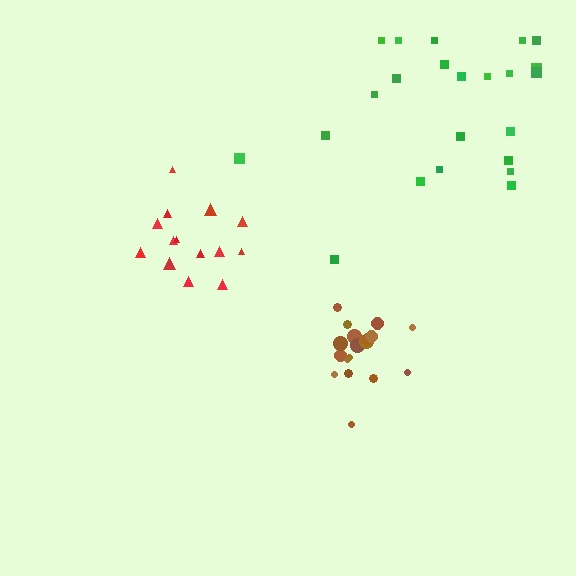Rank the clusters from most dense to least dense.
brown, red, green.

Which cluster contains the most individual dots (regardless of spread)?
Green (24).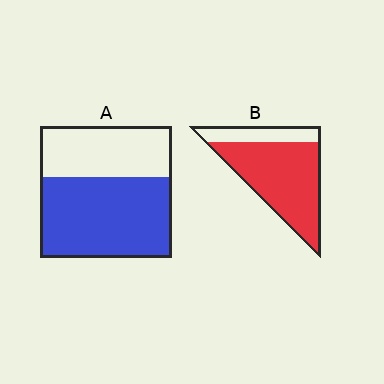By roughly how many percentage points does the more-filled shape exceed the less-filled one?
By roughly 15 percentage points (B over A).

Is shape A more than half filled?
Yes.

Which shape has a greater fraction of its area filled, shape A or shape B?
Shape B.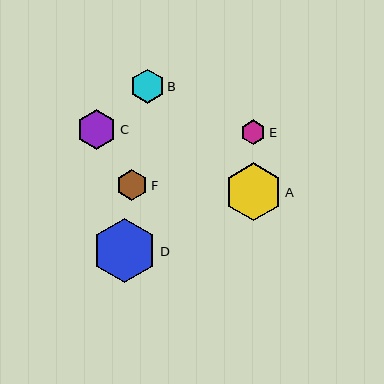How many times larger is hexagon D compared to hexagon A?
Hexagon D is approximately 1.1 times the size of hexagon A.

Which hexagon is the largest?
Hexagon D is the largest with a size of approximately 64 pixels.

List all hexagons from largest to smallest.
From largest to smallest: D, A, C, B, F, E.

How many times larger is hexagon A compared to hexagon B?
Hexagon A is approximately 1.7 times the size of hexagon B.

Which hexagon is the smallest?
Hexagon E is the smallest with a size of approximately 24 pixels.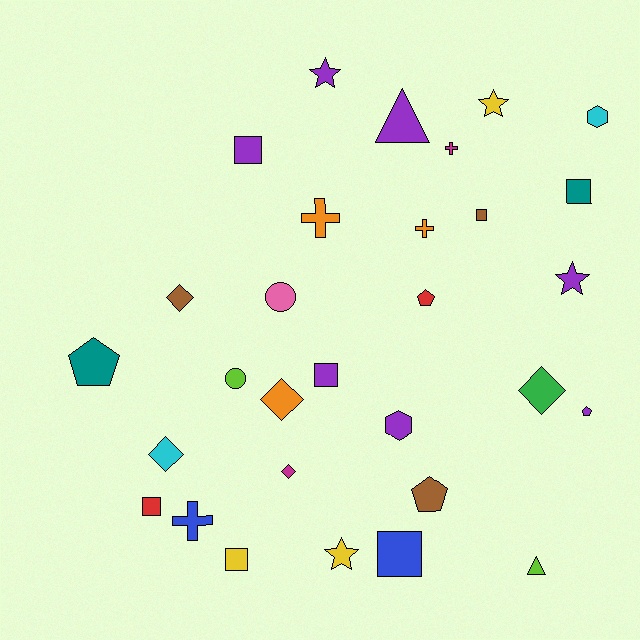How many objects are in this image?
There are 30 objects.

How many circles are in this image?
There are 2 circles.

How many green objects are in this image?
There is 1 green object.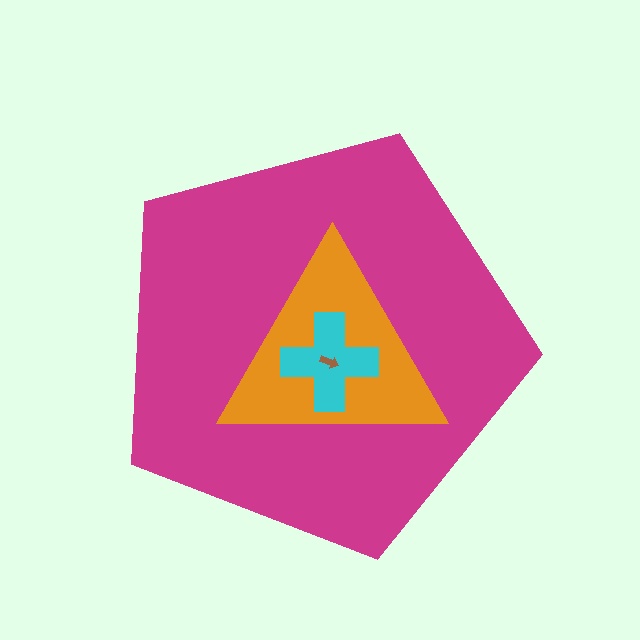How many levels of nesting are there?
4.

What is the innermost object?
The brown arrow.